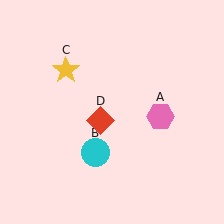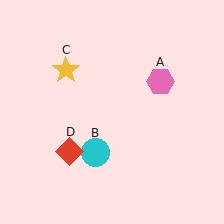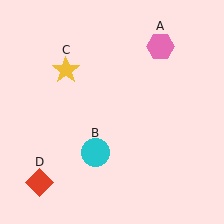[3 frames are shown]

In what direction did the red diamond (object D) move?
The red diamond (object D) moved down and to the left.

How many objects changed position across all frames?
2 objects changed position: pink hexagon (object A), red diamond (object D).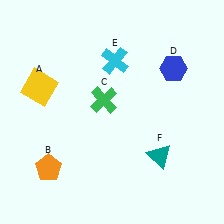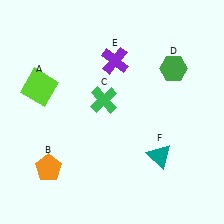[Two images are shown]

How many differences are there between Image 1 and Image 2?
There are 3 differences between the two images.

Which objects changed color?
A changed from yellow to lime. D changed from blue to green. E changed from cyan to purple.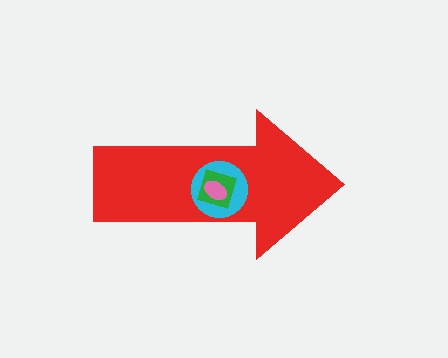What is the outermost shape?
The red arrow.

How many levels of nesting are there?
4.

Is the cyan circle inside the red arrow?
Yes.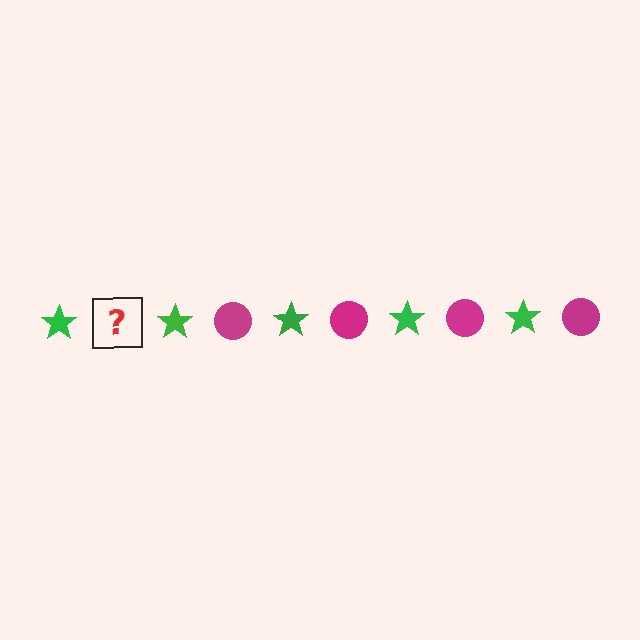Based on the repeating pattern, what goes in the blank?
The blank should be a magenta circle.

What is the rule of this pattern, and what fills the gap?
The rule is that the pattern alternates between green star and magenta circle. The gap should be filled with a magenta circle.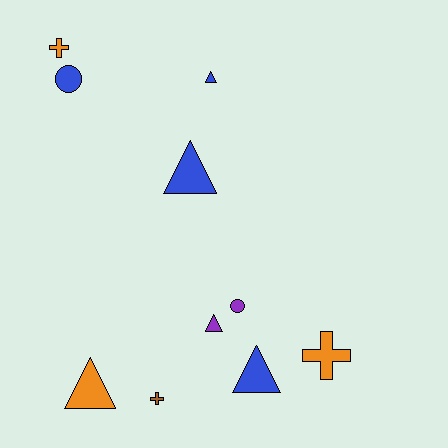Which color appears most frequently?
Blue, with 4 objects.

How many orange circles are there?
There are no orange circles.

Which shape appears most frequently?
Triangle, with 5 objects.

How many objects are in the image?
There are 10 objects.